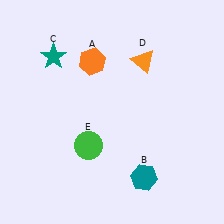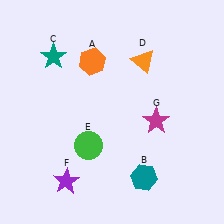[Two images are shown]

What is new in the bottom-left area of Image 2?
A purple star (F) was added in the bottom-left area of Image 2.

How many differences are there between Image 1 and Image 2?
There are 2 differences between the two images.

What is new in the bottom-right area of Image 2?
A magenta star (G) was added in the bottom-right area of Image 2.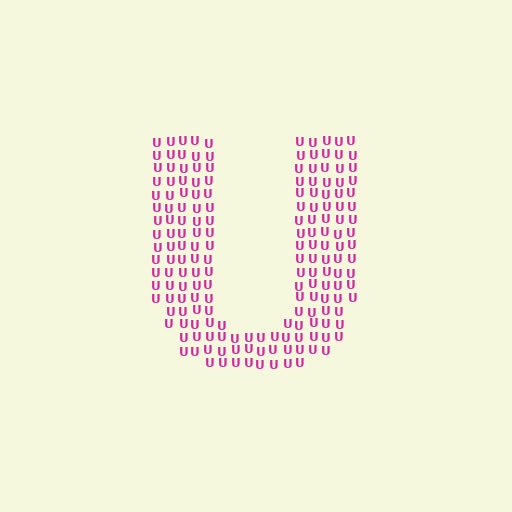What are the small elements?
The small elements are letter U's.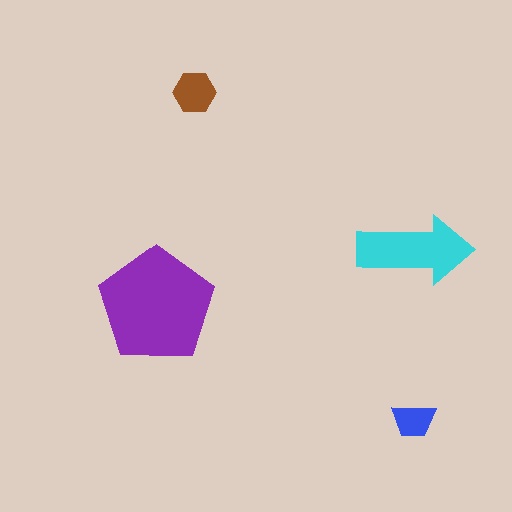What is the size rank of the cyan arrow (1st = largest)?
2nd.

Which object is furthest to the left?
The purple pentagon is leftmost.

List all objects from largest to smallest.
The purple pentagon, the cyan arrow, the brown hexagon, the blue trapezoid.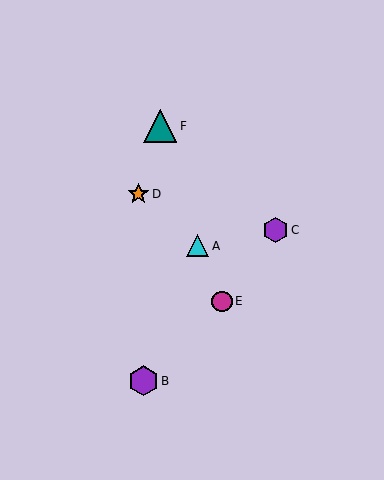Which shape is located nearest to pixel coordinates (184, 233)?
The cyan triangle (labeled A) at (198, 246) is nearest to that location.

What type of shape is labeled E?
Shape E is a magenta circle.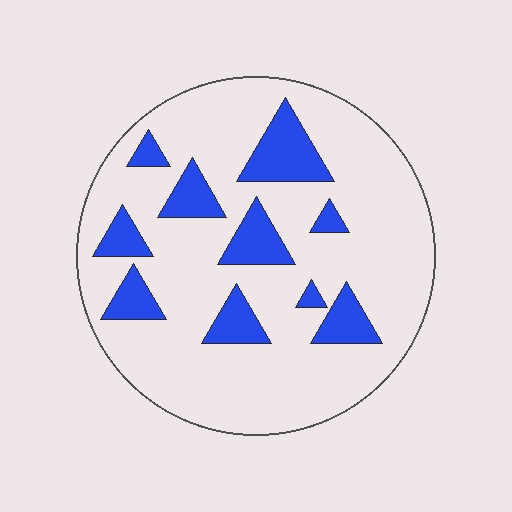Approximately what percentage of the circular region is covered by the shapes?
Approximately 20%.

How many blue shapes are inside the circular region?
10.